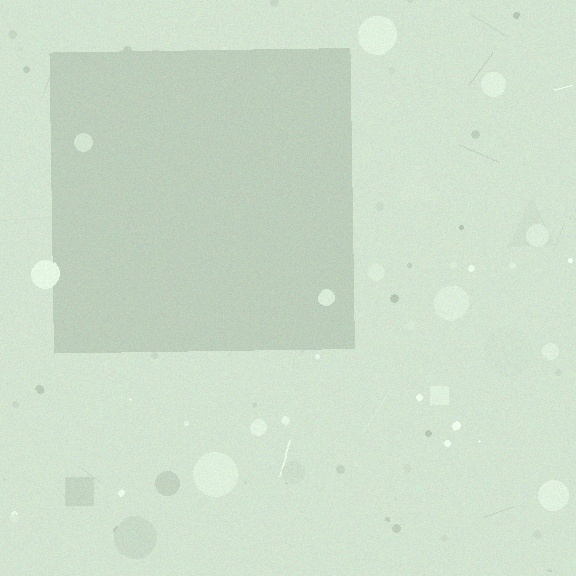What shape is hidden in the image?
A square is hidden in the image.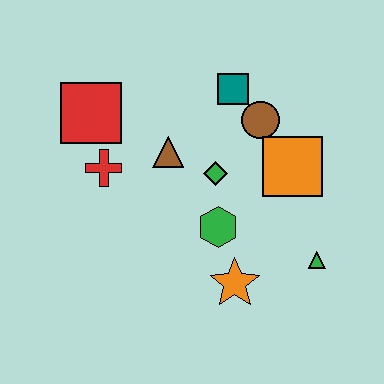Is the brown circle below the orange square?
No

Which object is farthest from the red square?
The green triangle is farthest from the red square.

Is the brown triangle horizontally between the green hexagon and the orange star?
No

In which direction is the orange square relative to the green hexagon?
The orange square is to the right of the green hexagon.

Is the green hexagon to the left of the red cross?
No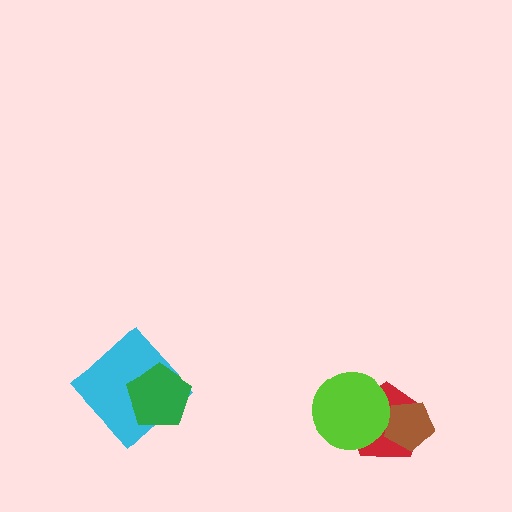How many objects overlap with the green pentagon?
1 object overlaps with the green pentagon.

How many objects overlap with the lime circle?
1 object overlaps with the lime circle.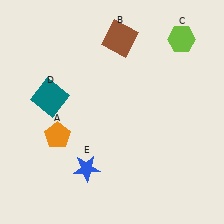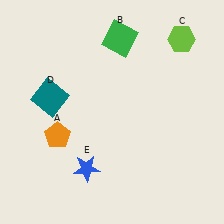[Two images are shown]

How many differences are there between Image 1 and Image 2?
There is 1 difference between the two images.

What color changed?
The square (B) changed from brown in Image 1 to green in Image 2.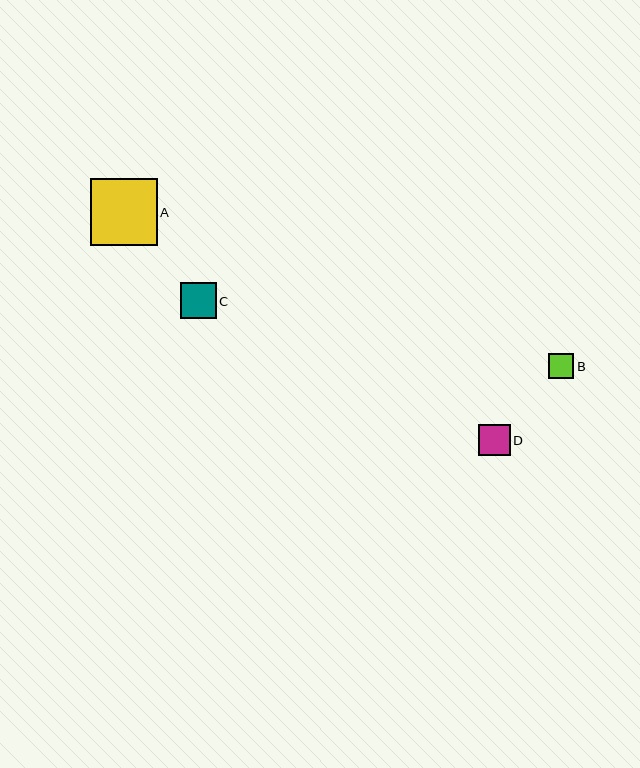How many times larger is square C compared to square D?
Square C is approximately 1.1 times the size of square D.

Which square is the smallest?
Square B is the smallest with a size of approximately 25 pixels.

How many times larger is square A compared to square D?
Square A is approximately 2.1 times the size of square D.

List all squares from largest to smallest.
From largest to smallest: A, C, D, B.